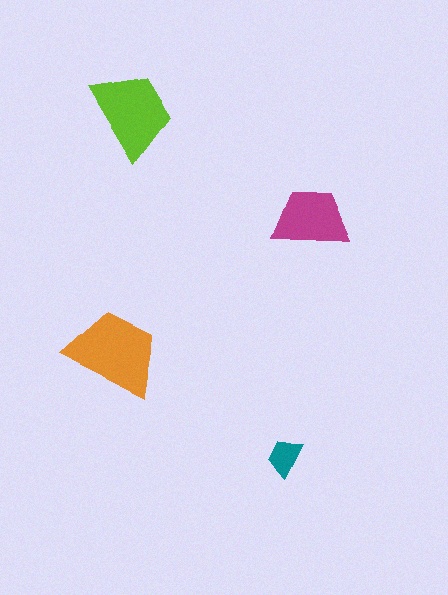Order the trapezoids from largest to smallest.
the orange one, the lime one, the magenta one, the teal one.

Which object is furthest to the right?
The magenta trapezoid is rightmost.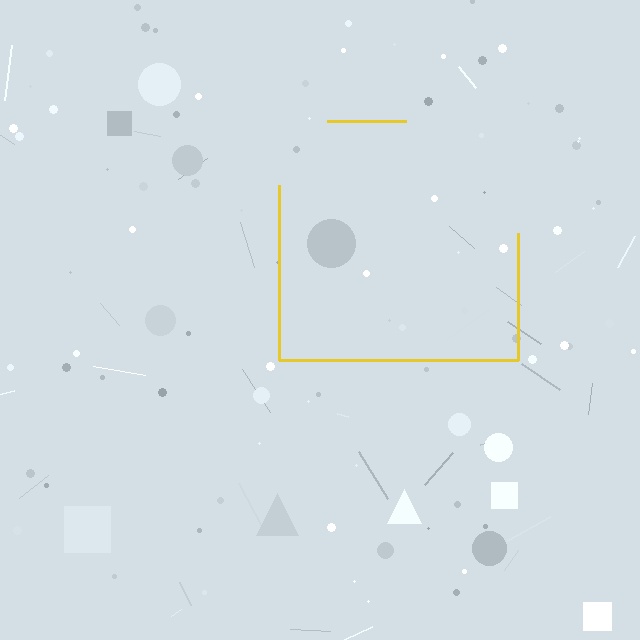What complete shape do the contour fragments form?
The contour fragments form a square.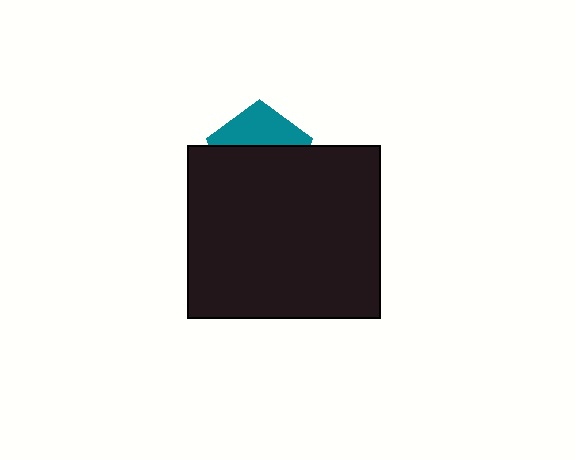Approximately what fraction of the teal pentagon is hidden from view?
Roughly 62% of the teal pentagon is hidden behind the black rectangle.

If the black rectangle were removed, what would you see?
You would see the complete teal pentagon.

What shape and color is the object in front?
The object in front is a black rectangle.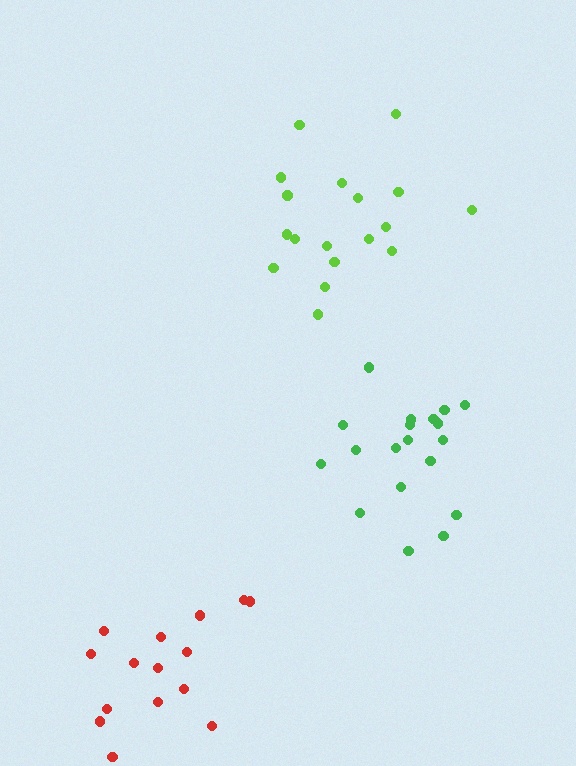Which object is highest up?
The lime cluster is topmost.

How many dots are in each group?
Group 1: 19 dots, Group 2: 18 dots, Group 3: 15 dots (52 total).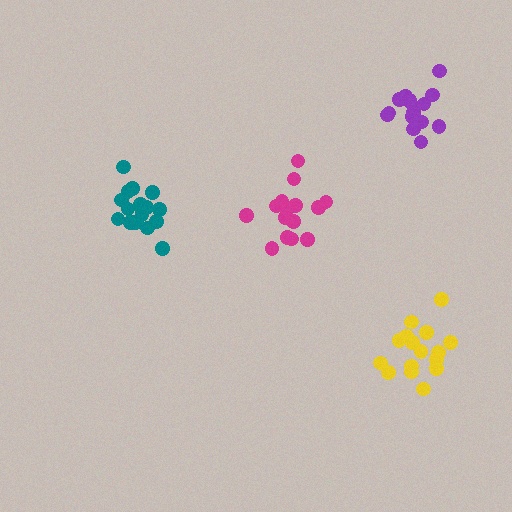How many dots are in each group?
Group 1: 17 dots, Group 2: 15 dots, Group 3: 16 dots, Group 4: 15 dots (63 total).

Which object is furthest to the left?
The teal cluster is leftmost.